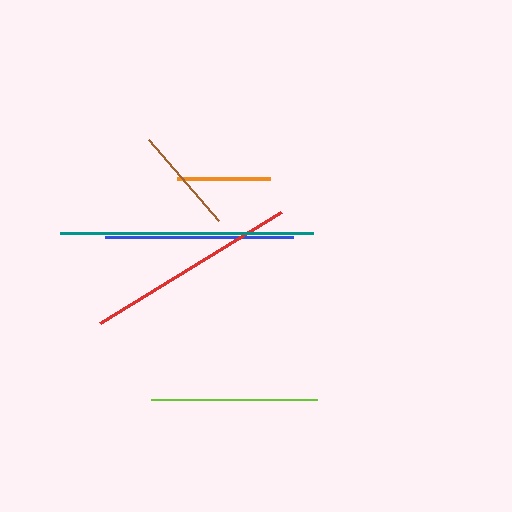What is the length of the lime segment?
The lime segment is approximately 166 pixels long.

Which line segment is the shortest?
The orange line is the shortest at approximately 93 pixels.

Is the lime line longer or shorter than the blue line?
The blue line is longer than the lime line.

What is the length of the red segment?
The red segment is approximately 213 pixels long.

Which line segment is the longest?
The teal line is the longest at approximately 253 pixels.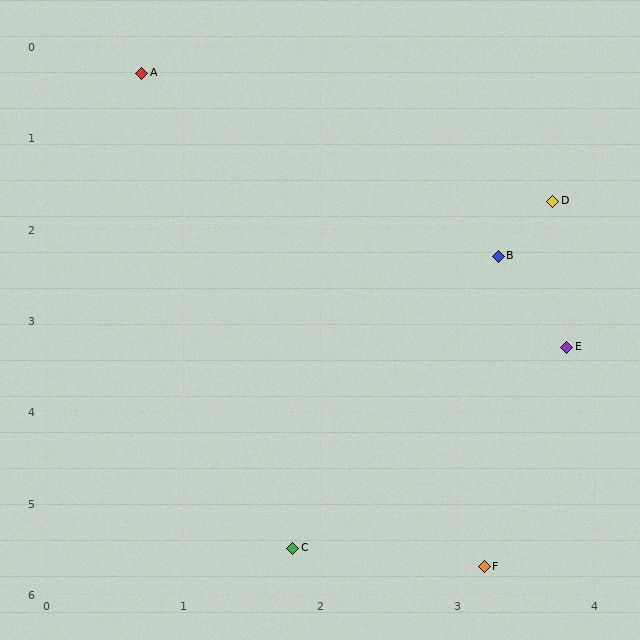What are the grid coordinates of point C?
Point C is at approximately (1.8, 5.5).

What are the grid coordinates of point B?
Point B is at approximately (3.3, 2.3).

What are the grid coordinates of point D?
Point D is at approximately (3.7, 1.7).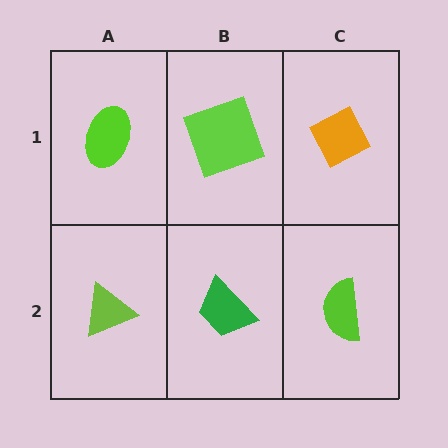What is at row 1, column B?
A lime square.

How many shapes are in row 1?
3 shapes.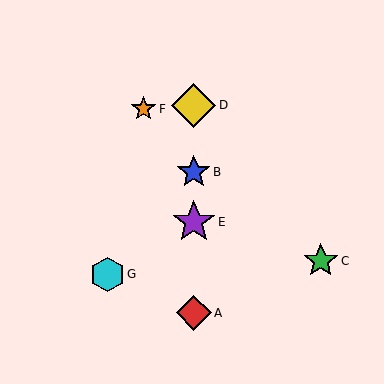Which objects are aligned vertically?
Objects A, B, D, E are aligned vertically.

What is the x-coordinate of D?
Object D is at x≈194.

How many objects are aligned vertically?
4 objects (A, B, D, E) are aligned vertically.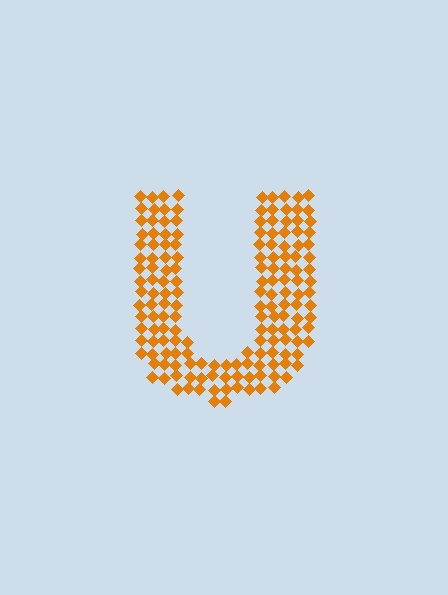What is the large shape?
The large shape is the letter U.